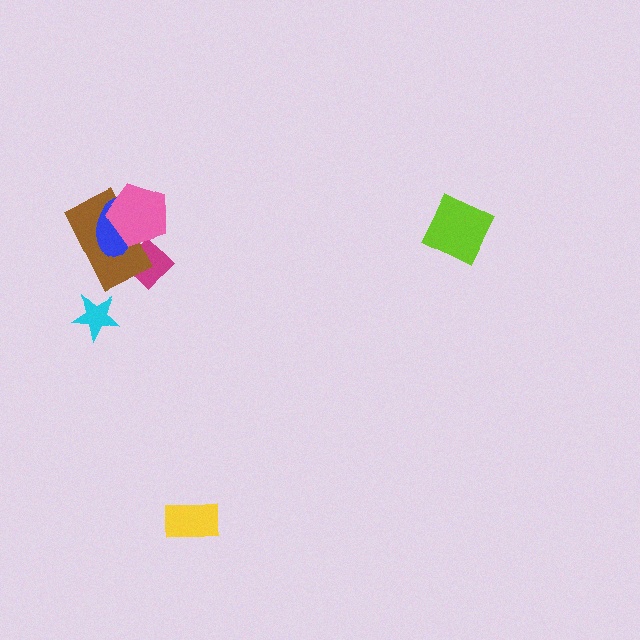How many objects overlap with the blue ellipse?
3 objects overlap with the blue ellipse.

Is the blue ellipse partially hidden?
Yes, it is partially covered by another shape.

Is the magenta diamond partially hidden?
Yes, it is partially covered by another shape.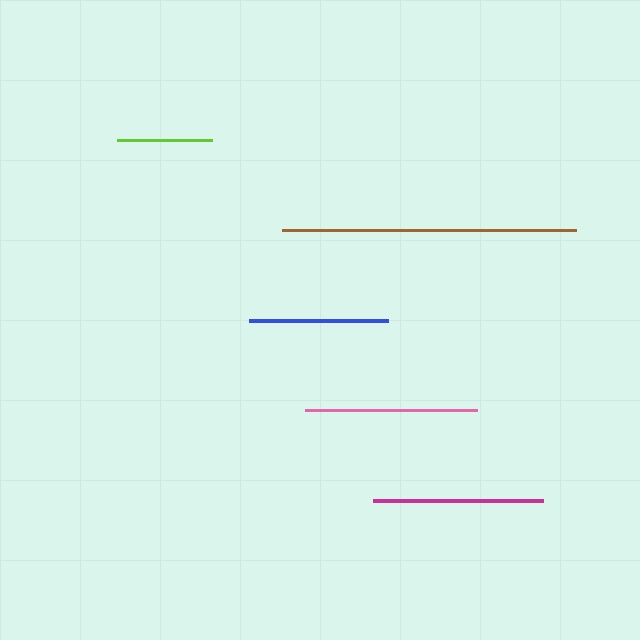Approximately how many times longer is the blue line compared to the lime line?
The blue line is approximately 1.5 times the length of the lime line.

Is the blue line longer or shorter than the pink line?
The pink line is longer than the blue line.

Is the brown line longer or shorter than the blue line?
The brown line is longer than the blue line.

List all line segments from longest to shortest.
From longest to shortest: brown, pink, magenta, blue, lime.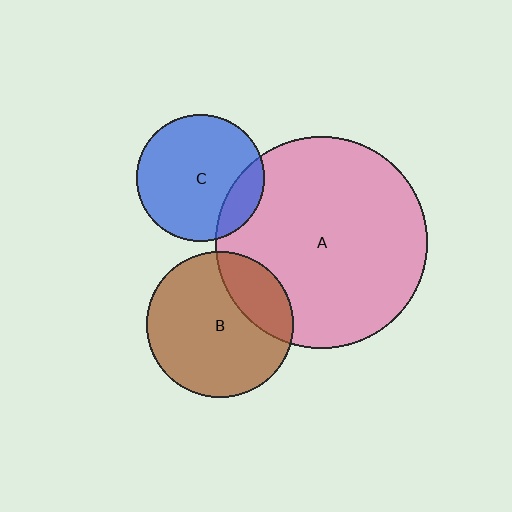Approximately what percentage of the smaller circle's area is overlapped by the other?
Approximately 15%.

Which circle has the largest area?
Circle A (pink).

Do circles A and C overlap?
Yes.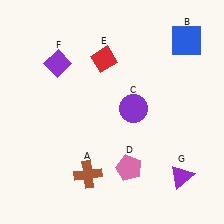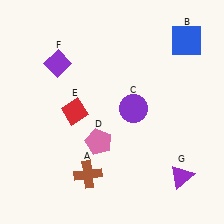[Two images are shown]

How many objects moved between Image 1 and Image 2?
2 objects moved between the two images.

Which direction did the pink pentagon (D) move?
The pink pentagon (D) moved left.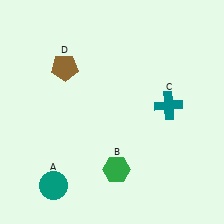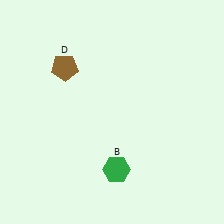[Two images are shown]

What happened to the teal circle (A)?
The teal circle (A) was removed in Image 2. It was in the bottom-left area of Image 1.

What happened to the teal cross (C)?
The teal cross (C) was removed in Image 2. It was in the top-right area of Image 1.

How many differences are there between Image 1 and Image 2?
There are 2 differences between the two images.